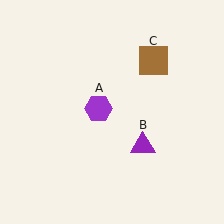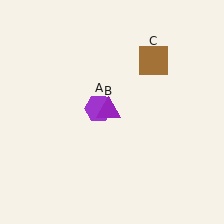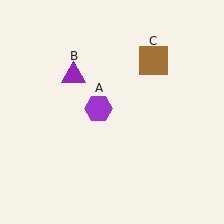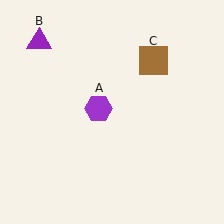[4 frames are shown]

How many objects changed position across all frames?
1 object changed position: purple triangle (object B).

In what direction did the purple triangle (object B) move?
The purple triangle (object B) moved up and to the left.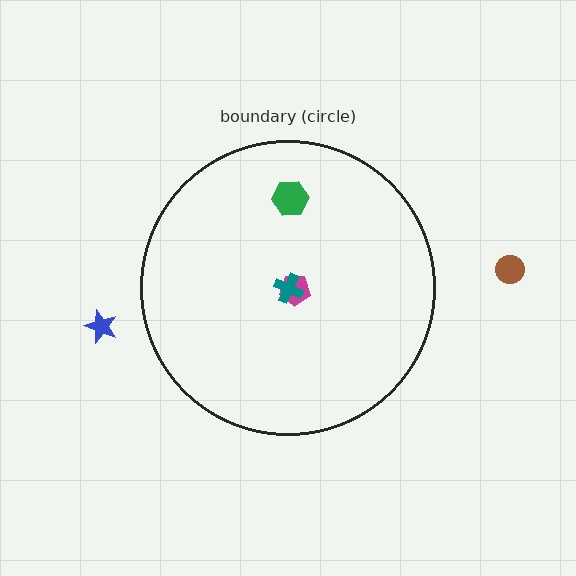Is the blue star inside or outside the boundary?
Outside.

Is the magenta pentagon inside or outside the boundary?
Inside.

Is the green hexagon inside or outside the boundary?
Inside.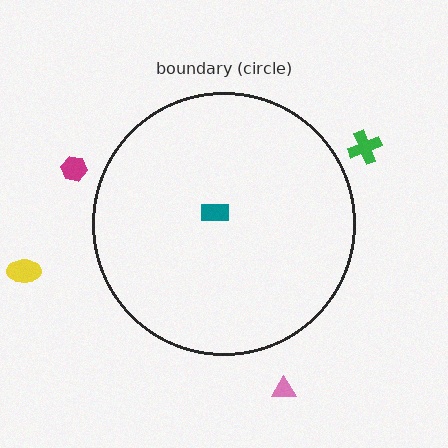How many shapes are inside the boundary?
1 inside, 4 outside.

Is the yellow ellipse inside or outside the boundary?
Outside.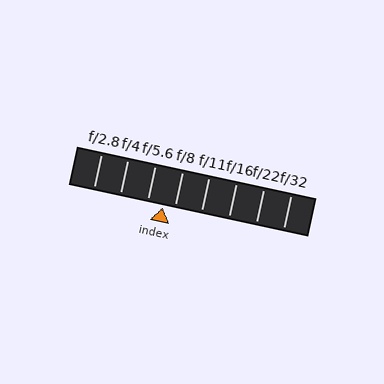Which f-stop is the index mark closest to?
The index mark is closest to f/8.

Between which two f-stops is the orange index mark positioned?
The index mark is between f/5.6 and f/8.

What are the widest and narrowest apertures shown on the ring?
The widest aperture shown is f/2.8 and the narrowest is f/32.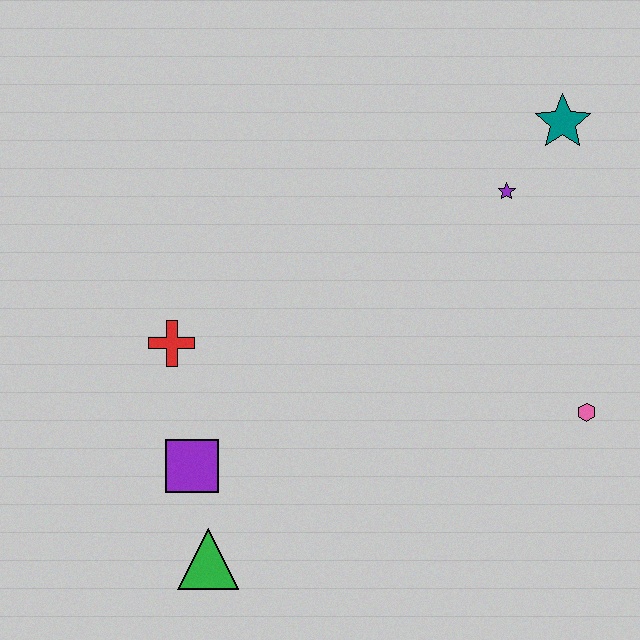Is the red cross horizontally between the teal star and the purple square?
No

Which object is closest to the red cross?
The purple square is closest to the red cross.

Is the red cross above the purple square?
Yes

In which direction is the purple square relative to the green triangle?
The purple square is above the green triangle.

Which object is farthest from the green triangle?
The teal star is farthest from the green triangle.